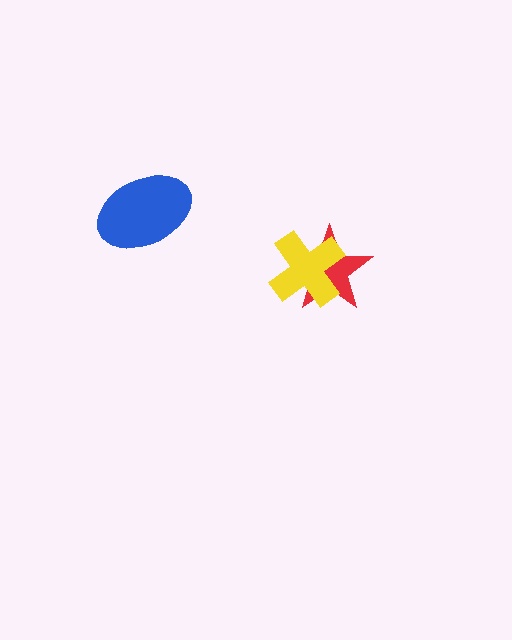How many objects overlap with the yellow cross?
1 object overlaps with the yellow cross.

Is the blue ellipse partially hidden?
No, no other shape covers it.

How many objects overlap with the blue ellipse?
0 objects overlap with the blue ellipse.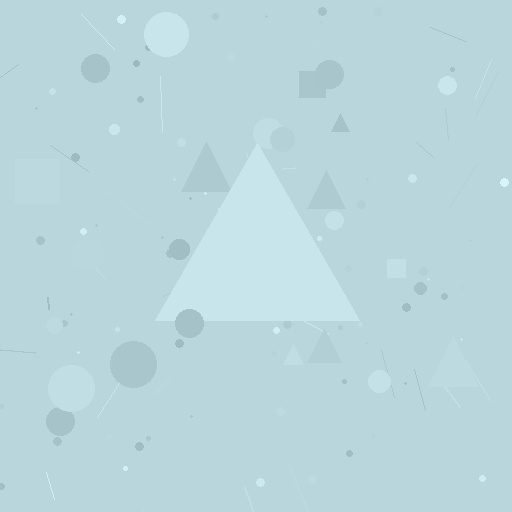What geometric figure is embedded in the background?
A triangle is embedded in the background.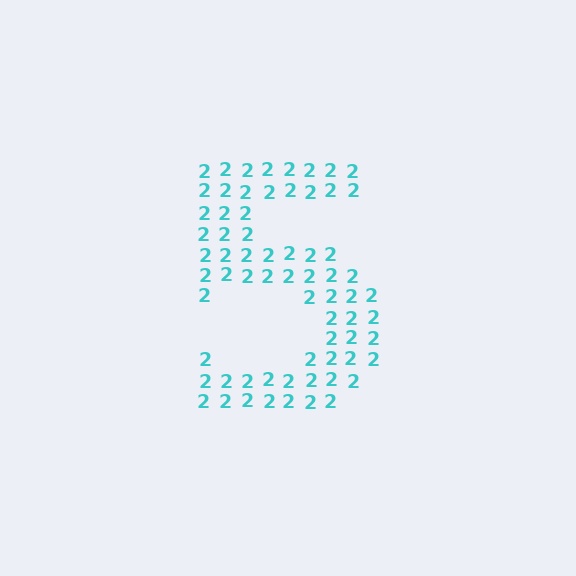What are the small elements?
The small elements are digit 2's.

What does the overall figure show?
The overall figure shows the digit 5.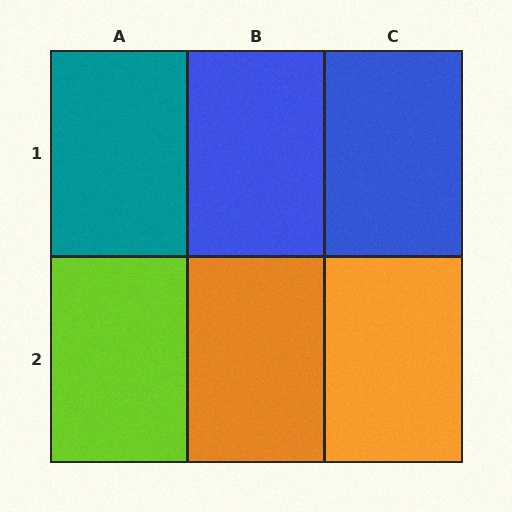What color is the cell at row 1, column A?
Teal.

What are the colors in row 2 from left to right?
Lime, orange, orange.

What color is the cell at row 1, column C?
Blue.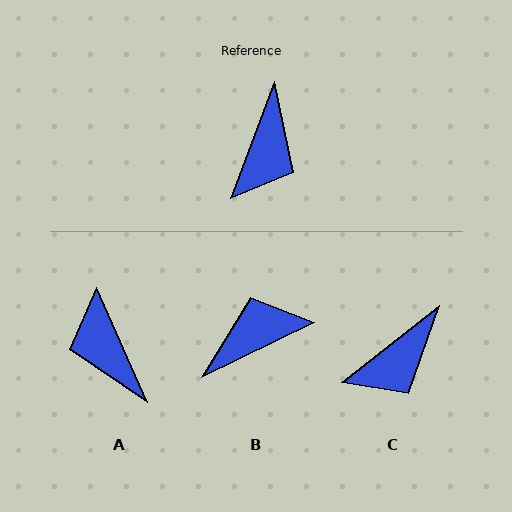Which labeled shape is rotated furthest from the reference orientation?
B, about 137 degrees away.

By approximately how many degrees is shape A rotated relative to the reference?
Approximately 136 degrees clockwise.